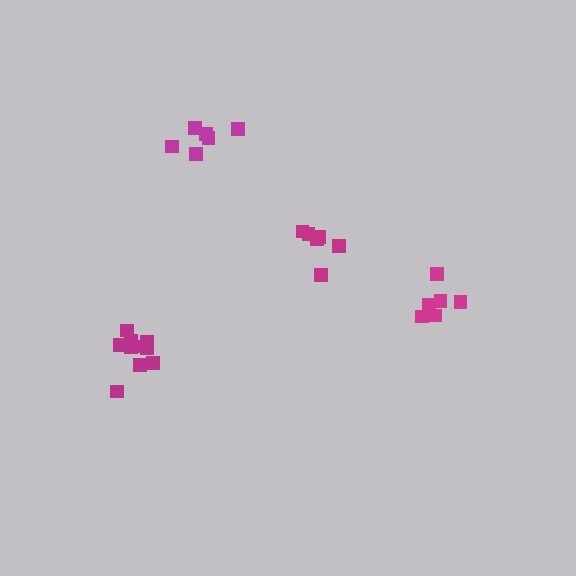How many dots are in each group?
Group 1: 11 dots, Group 2: 6 dots, Group 3: 6 dots, Group 4: 6 dots (29 total).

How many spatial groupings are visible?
There are 4 spatial groupings.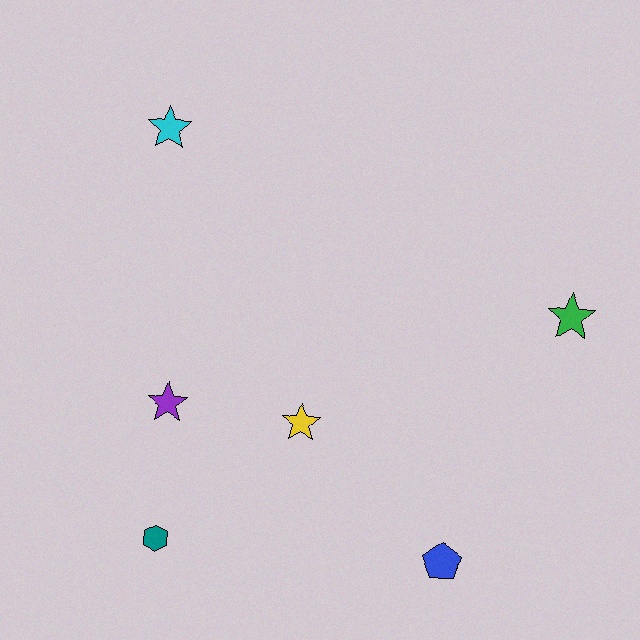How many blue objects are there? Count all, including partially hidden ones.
There is 1 blue object.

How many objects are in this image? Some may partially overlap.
There are 6 objects.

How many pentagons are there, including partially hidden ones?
There is 1 pentagon.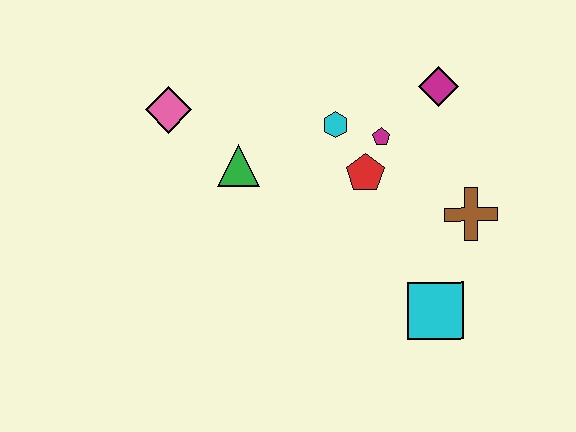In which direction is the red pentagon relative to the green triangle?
The red pentagon is to the right of the green triangle.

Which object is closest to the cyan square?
The brown cross is closest to the cyan square.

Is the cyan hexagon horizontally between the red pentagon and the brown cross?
No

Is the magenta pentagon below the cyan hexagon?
Yes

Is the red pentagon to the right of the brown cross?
No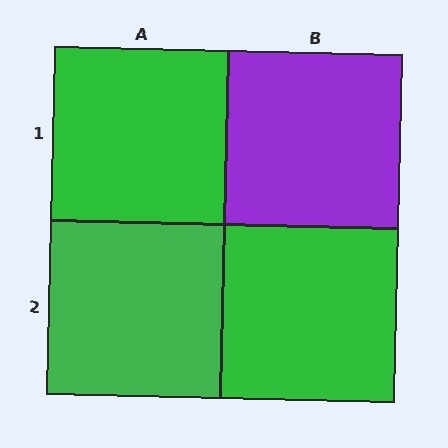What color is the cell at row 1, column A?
Green.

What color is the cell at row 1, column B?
Purple.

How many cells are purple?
1 cell is purple.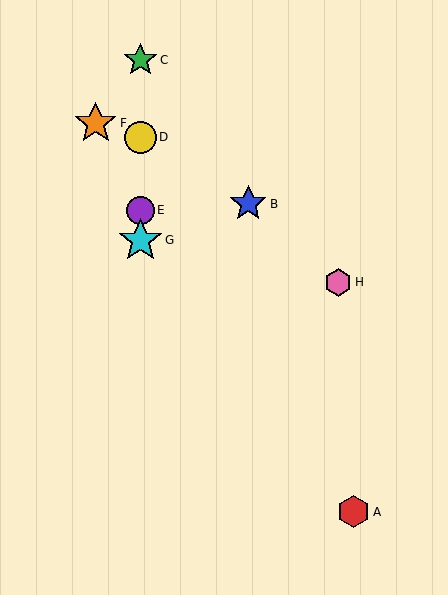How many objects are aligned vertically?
4 objects (C, D, E, G) are aligned vertically.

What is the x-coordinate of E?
Object E is at x≈140.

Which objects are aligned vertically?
Objects C, D, E, G are aligned vertically.